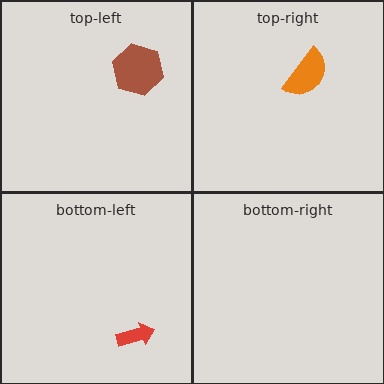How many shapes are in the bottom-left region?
1.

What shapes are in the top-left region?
The brown hexagon.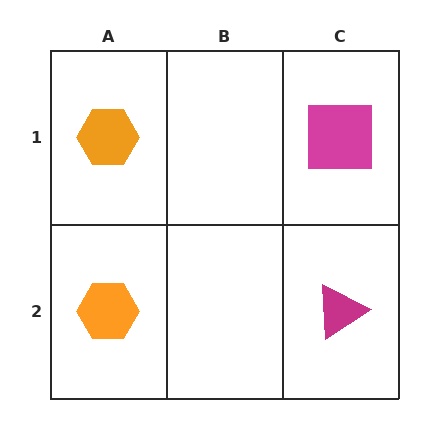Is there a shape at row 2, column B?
No, that cell is empty.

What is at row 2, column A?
An orange hexagon.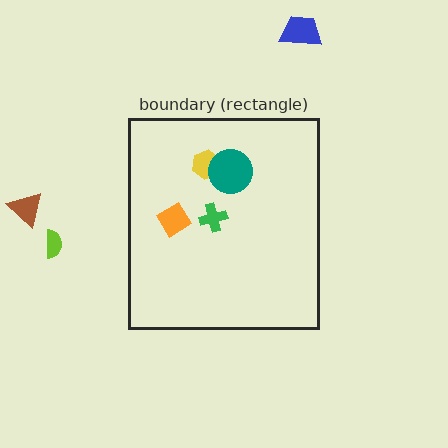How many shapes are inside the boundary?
4 inside, 3 outside.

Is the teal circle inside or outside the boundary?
Inside.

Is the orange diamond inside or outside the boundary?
Inside.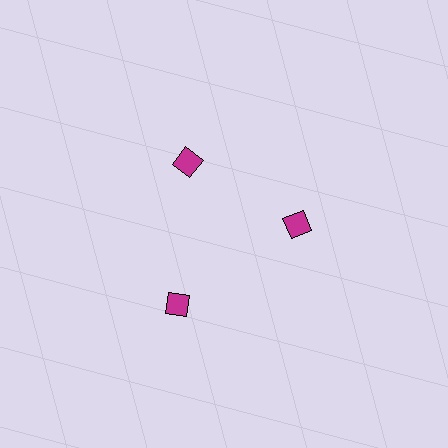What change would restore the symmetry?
The symmetry would be restored by moving it inward, back onto the ring so that all 3 diamonds sit at equal angles and equal distance from the center.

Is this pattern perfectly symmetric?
No. The 3 magenta diamonds are arranged in a ring, but one element near the 7 o'clock position is pushed outward from the center, breaking the 3-fold rotational symmetry.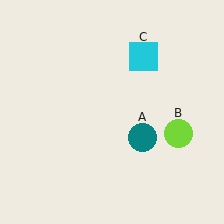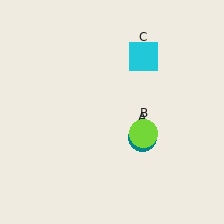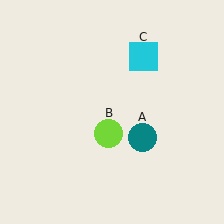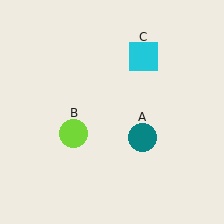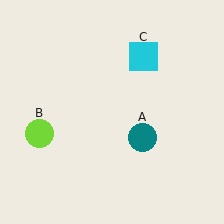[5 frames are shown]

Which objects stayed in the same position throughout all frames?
Teal circle (object A) and cyan square (object C) remained stationary.